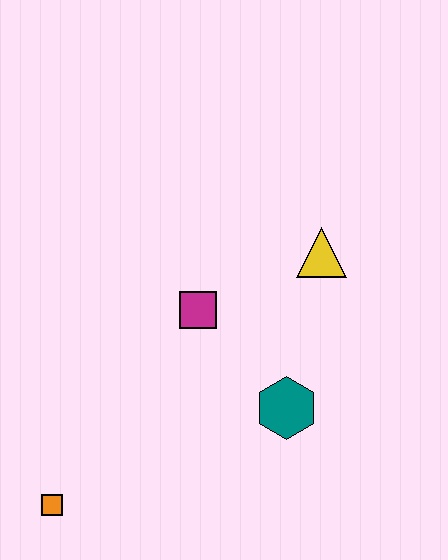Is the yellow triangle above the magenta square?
Yes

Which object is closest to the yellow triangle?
The magenta square is closest to the yellow triangle.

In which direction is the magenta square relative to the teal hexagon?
The magenta square is above the teal hexagon.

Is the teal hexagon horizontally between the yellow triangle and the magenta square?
Yes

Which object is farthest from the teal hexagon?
The orange square is farthest from the teal hexagon.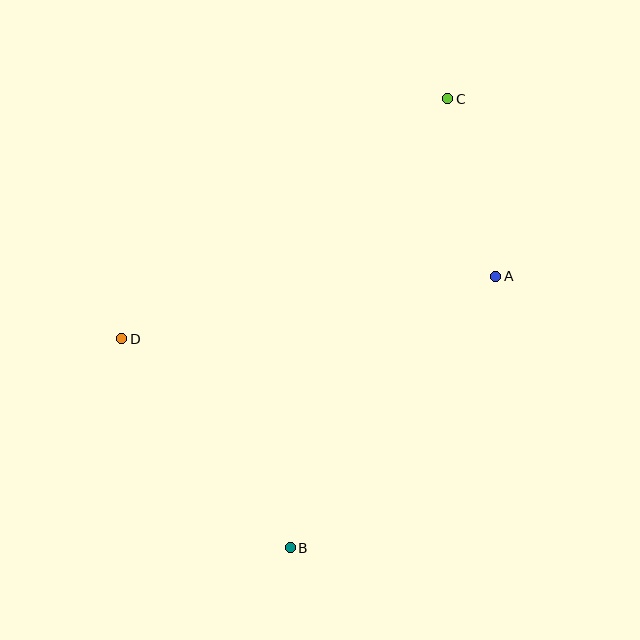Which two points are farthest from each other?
Points B and C are farthest from each other.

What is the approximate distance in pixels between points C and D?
The distance between C and D is approximately 405 pixels.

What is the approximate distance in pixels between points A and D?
The distance between A and D is approximately 379 pixels.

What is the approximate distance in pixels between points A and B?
The distance between A and B is approximately 340 pixels.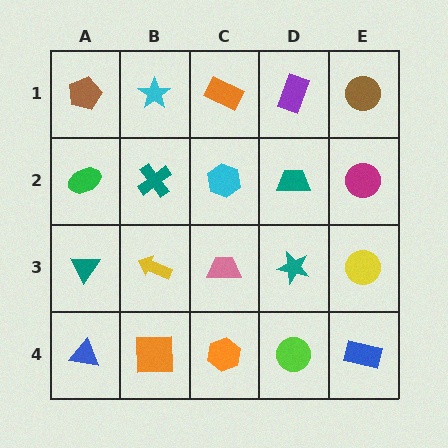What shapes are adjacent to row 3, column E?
A magenta circle (row 2, column E), a blue rectangle (row 4, column E), a teal star (row 3, column D).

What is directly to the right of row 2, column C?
A teal trapezoid.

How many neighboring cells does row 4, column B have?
3.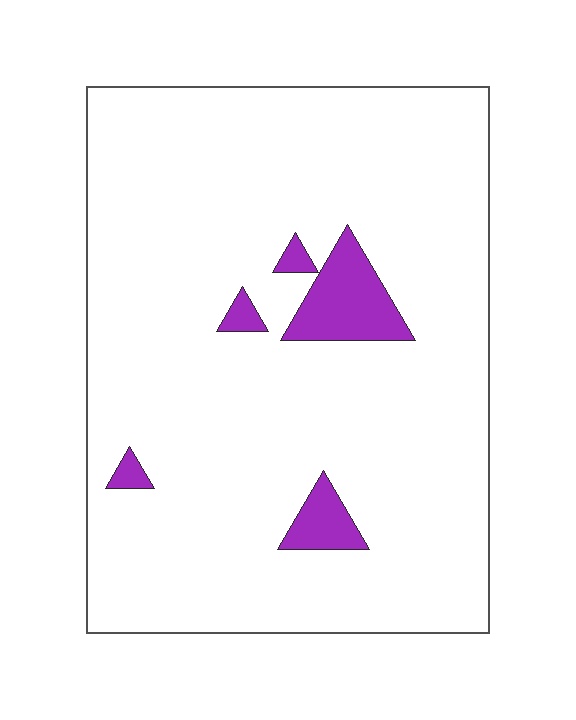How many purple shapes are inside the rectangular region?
5.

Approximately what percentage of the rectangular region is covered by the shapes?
Approximately 5%.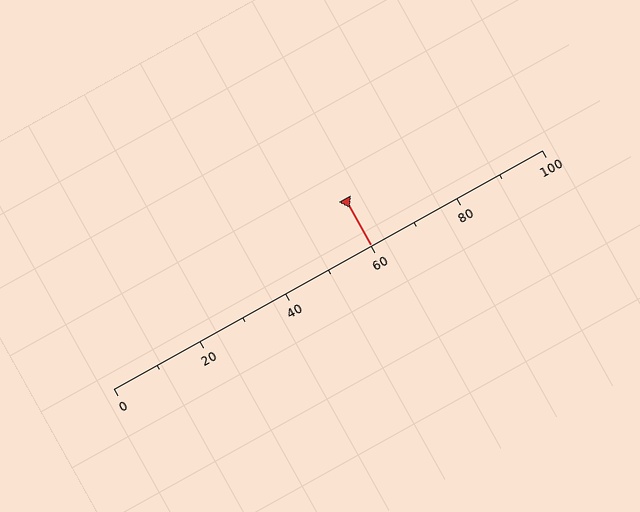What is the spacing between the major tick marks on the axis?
The major ticks are spaced 20 apart.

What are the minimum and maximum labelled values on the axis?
The axis runs from 0 to 100.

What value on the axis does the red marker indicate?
The marker indicates approximately 60.